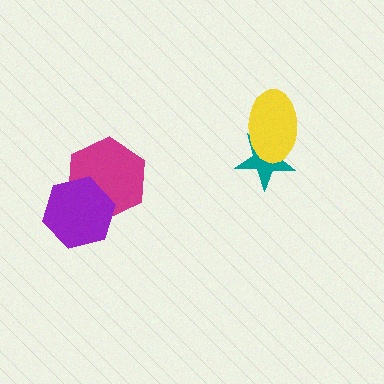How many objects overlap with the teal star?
1 object overlaps with the teal star.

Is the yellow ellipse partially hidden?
No, no other shape covers it.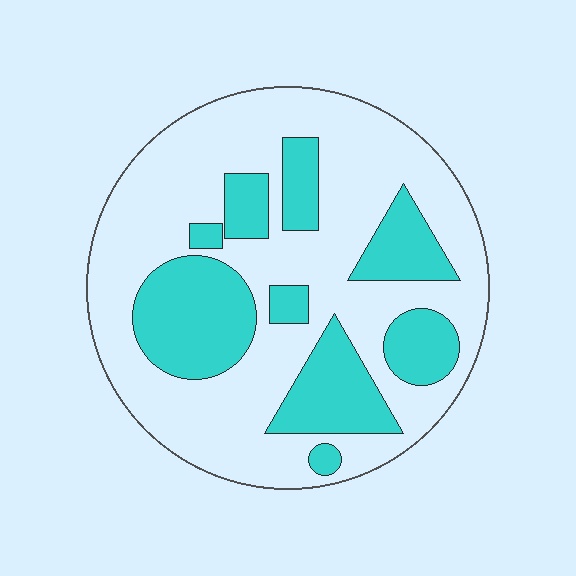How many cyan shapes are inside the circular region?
9.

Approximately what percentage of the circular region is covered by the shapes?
Approximately 30%.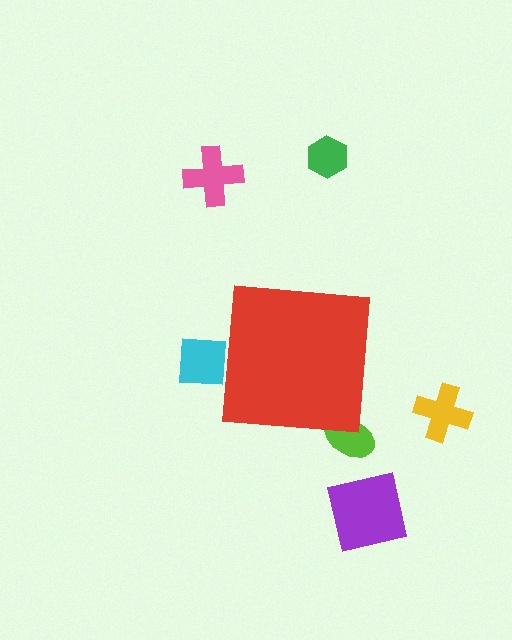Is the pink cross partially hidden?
No, the pink cross is fully visible.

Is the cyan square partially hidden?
Yes, the cyan square is partially hidden behind the red square.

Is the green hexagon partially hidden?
No, the green hexagon is fully visible.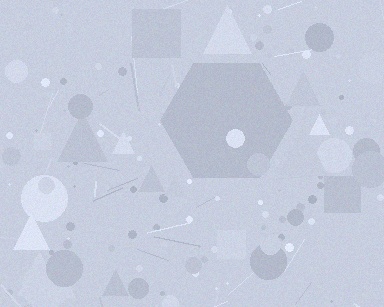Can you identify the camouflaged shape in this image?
The camouflaged shape is a hexagon.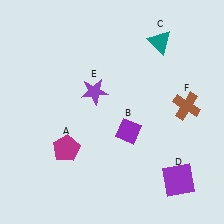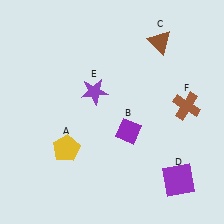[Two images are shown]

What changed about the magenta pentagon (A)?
In Image 1, A is magenta. In Image 2, it changed to yellow.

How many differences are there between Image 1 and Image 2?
There are 2 differences between the two images.